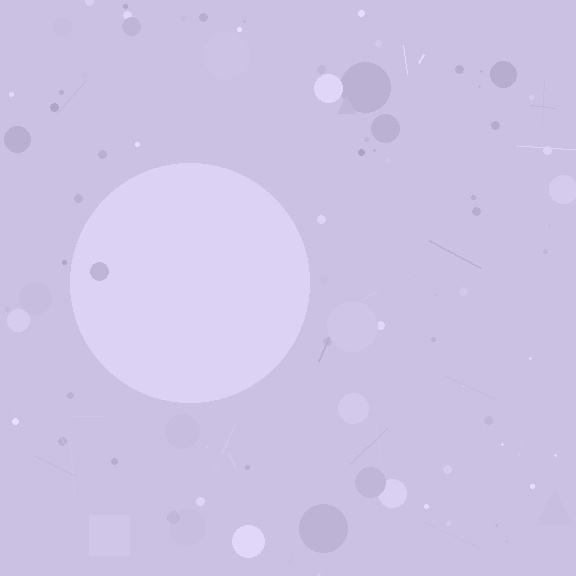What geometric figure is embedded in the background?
A circle is embedded in the background.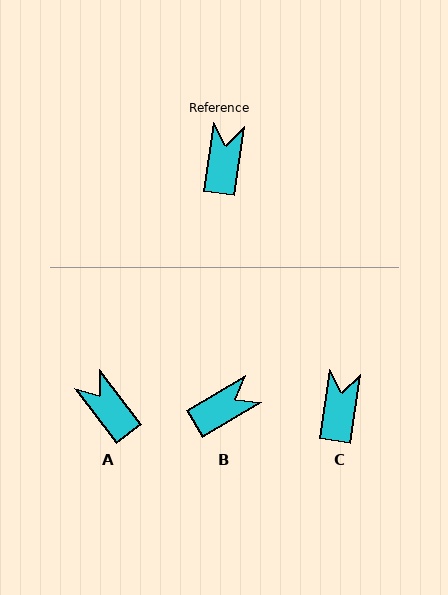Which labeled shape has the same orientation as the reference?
C.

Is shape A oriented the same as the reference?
No, it is off by about 46 degrees.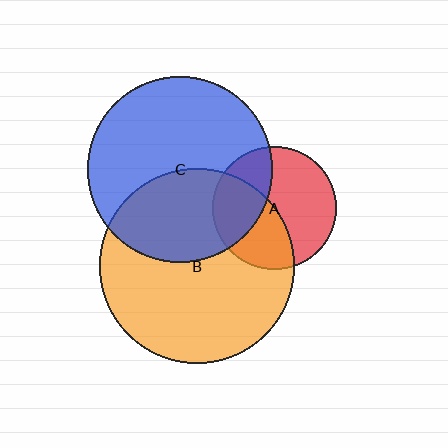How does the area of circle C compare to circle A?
Approximately 2.3 times.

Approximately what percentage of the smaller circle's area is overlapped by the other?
Approximately 35%.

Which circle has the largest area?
Circle B (orange).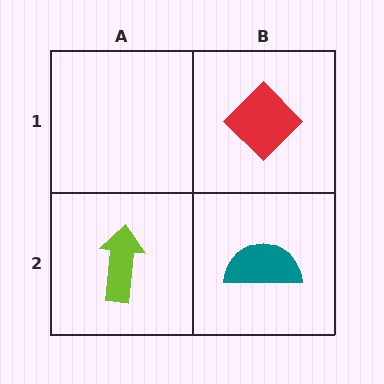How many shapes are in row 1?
1 shape.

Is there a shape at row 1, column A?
No, that cell is empty.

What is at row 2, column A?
A lime arrow.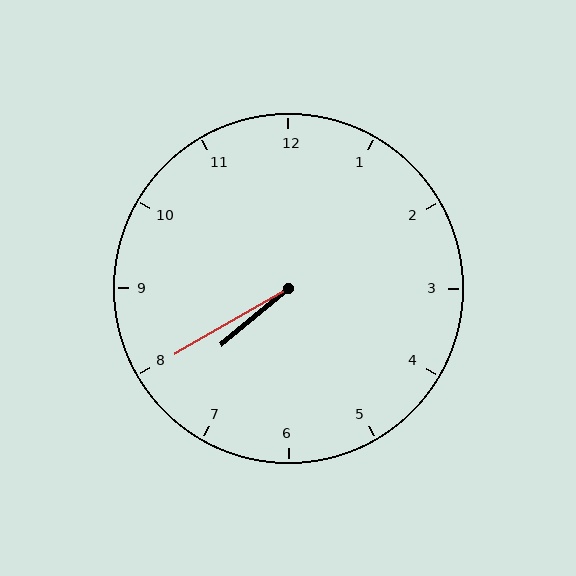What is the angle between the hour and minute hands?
Approximately 10 degrees.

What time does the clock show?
7:40.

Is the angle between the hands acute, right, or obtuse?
It is acute.